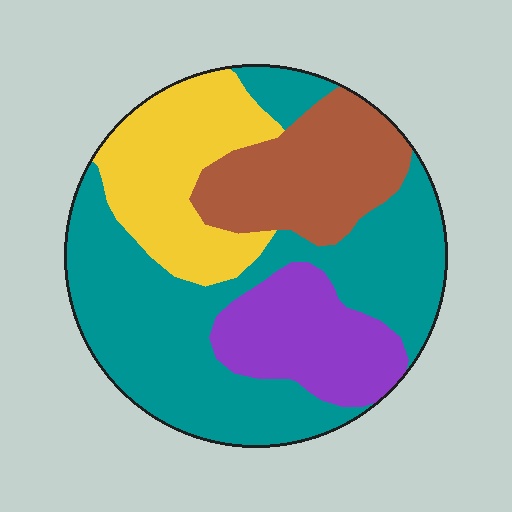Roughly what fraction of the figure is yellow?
Yellow covers 20% of the figure.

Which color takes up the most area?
Teal, at roughly 45%.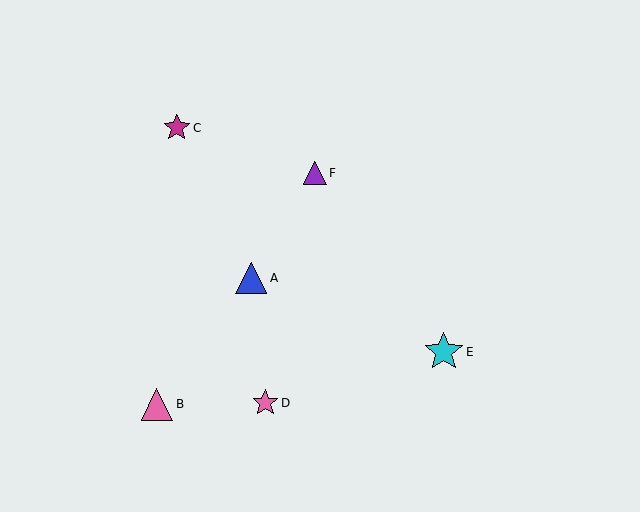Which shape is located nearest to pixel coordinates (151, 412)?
The pink triangle (labeled B) at (157, 404) is nearest to that location.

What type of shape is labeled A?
Shape A is a blue triangle.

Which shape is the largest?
The cyan star (labeled E) is the largest.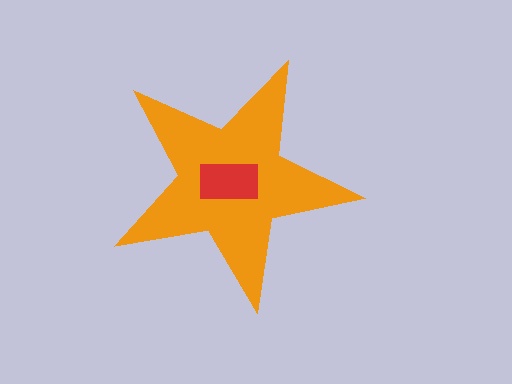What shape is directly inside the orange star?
The red rectangle.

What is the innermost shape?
The red rectangle.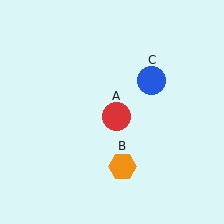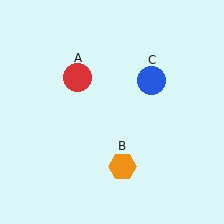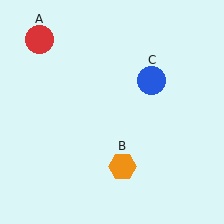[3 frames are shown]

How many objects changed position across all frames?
1 object changed position: red circle (object A).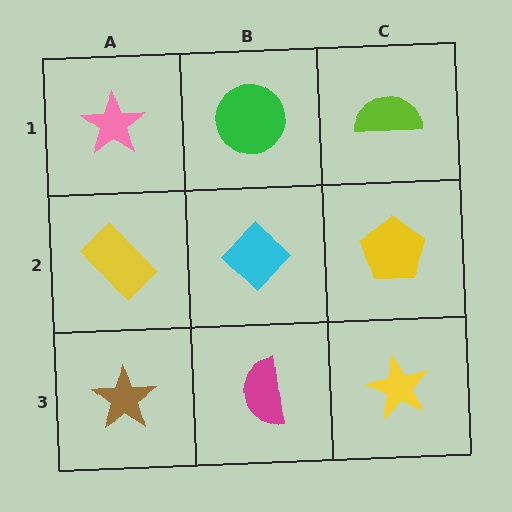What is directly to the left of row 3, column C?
A magenta semicircle.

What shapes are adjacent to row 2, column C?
A lime semicircle (row 1, column C), a yellow star (row 3, column C), a cyan diamond (row 2, column B).